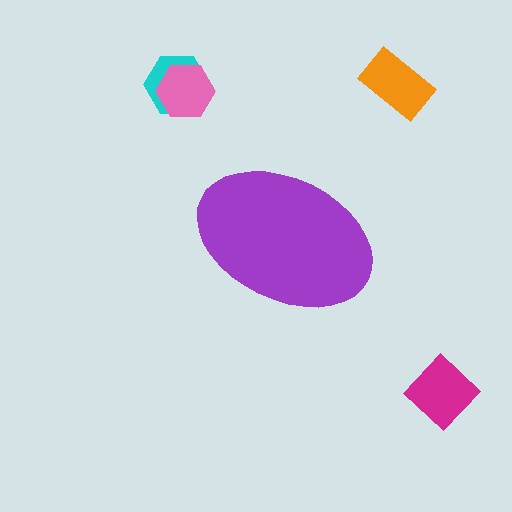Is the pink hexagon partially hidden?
No, the pink hexagon is fully visible.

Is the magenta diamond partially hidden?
No, the magenta diamond is fully visible.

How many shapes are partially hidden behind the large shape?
0 shapes are partially hidden.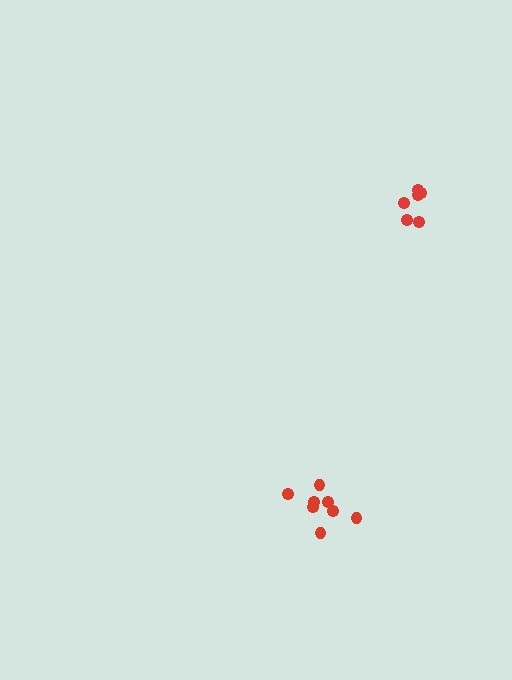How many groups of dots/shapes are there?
There are 2 groups.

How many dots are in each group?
Group 1: 6 dots, Group 2: 8 dots (14 total).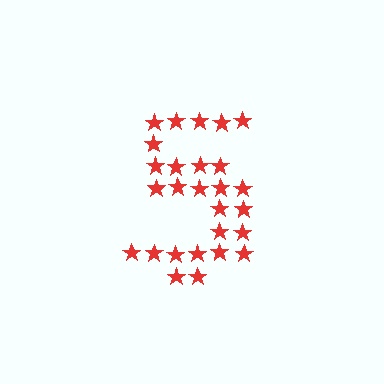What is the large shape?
The large shape is the digit 5.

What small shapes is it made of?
It is made of small stars.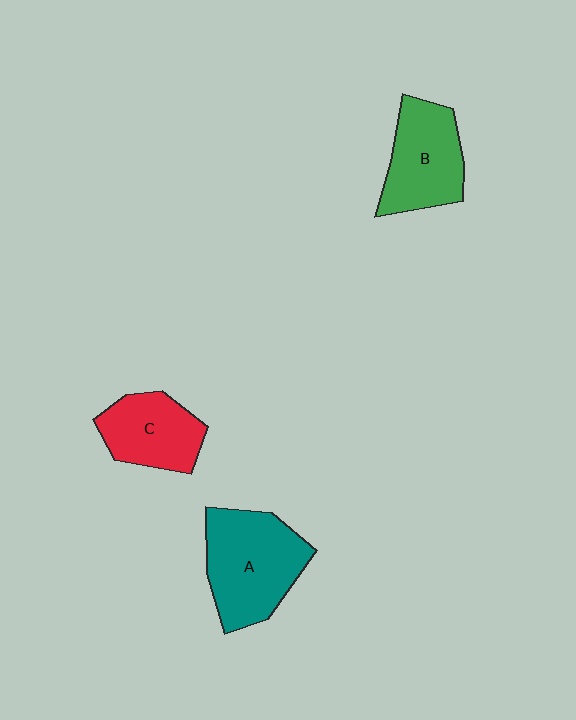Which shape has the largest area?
Shape A (teal).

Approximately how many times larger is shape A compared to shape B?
Approximately 1.3 times.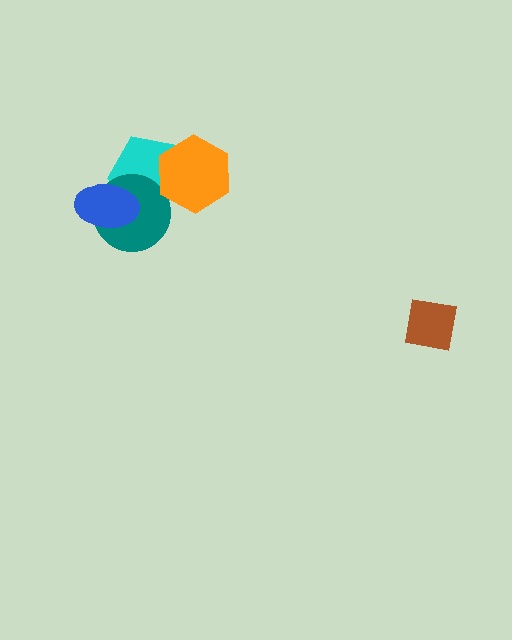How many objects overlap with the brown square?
0 objects overlap with the brown square.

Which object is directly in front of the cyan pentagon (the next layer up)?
The teal circle is directly in front of the cyan pentagon.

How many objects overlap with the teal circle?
2 objects overlap with the teal circle.